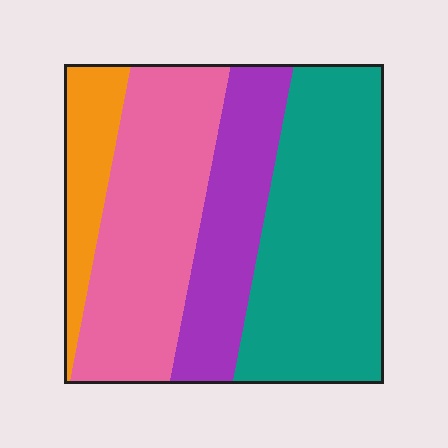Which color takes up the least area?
Orange, at roughly 10%.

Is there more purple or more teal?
Teal.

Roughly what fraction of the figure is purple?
Purple covers roughly 20% of the figure.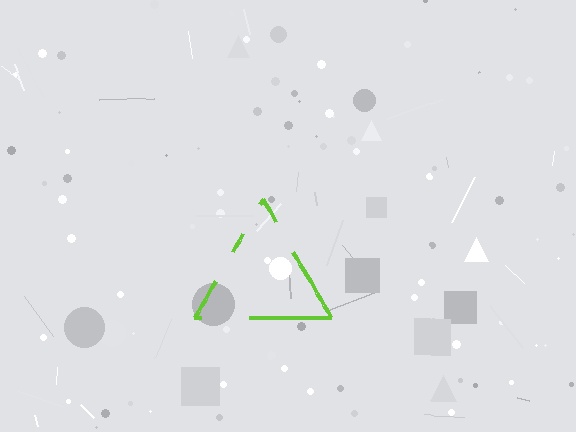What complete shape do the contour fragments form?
The contour fragments form a triangle.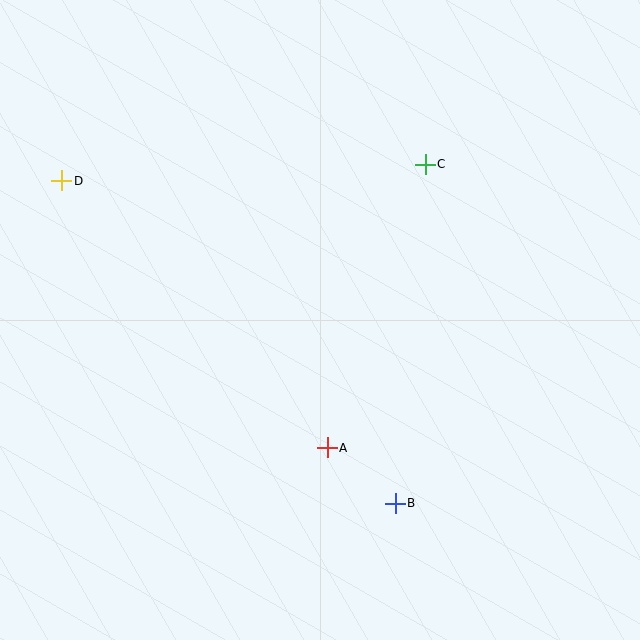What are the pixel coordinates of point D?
Point D is at (62, 181).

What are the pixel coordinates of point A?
Point A is at (327, 448).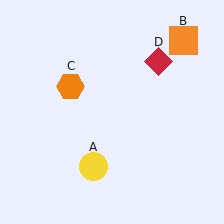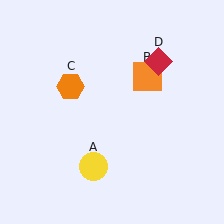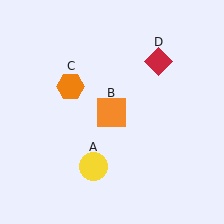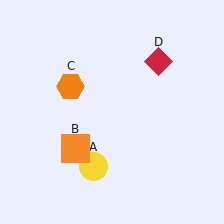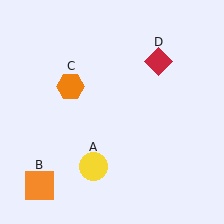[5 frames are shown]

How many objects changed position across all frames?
1 object changed position: orange square (object B).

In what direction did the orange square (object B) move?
The orange square (object B) moved down and to the left.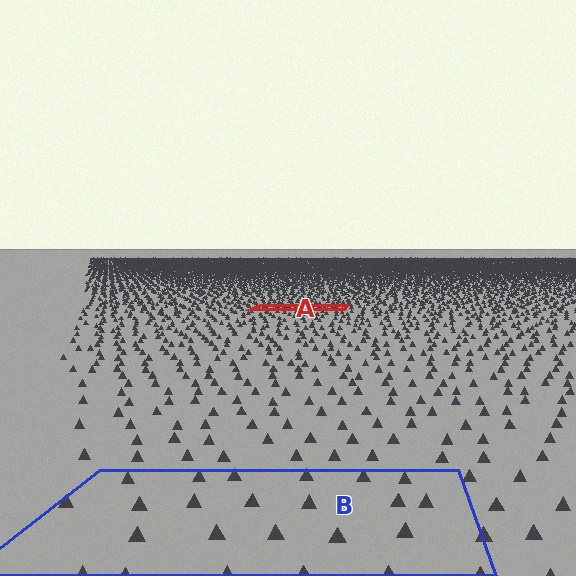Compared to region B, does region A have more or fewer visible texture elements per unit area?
Region A has more texture elements per unit area — they are packed more densely because it is farther away.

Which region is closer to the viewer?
Region B is closer. The texture elements there are larger and more spread out.